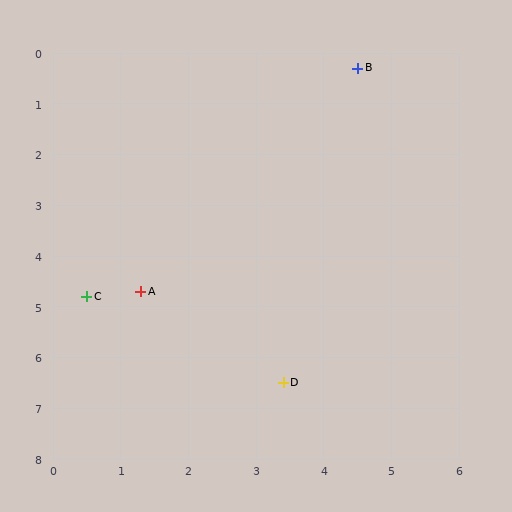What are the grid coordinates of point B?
Point B is at approximately (4.5, 0.3).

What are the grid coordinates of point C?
Point C is at approximately (0.5, 4.8).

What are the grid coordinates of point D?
Point D is at approximately (3.4, 6.5).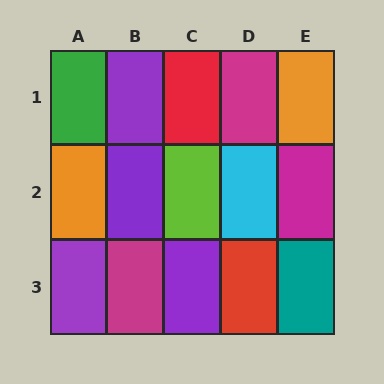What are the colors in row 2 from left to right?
Orange, purple, lime, cyan, magenta.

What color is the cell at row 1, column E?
Orange.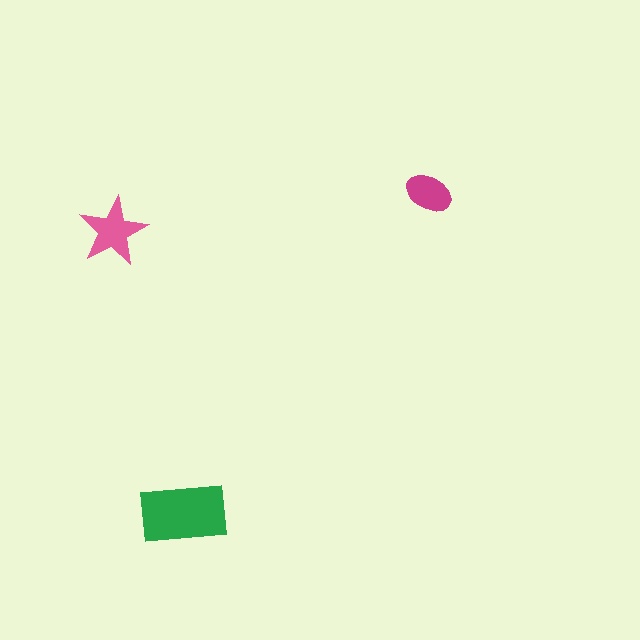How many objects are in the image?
There are 3 objects in the image.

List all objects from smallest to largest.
The magenta ellipse, the pink star, the green rectangle.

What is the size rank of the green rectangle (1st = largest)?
1st.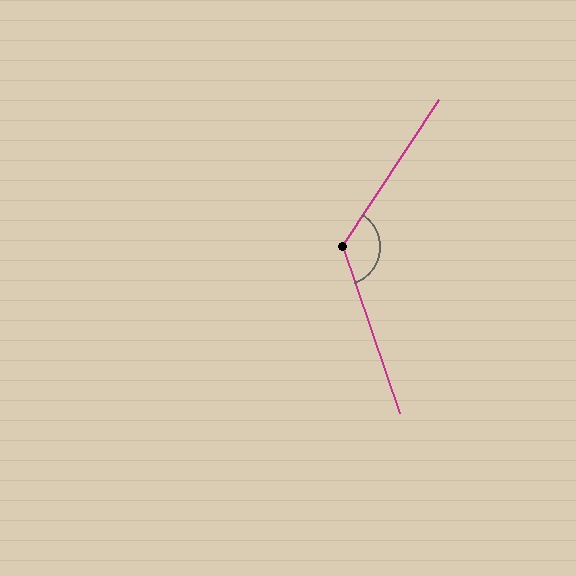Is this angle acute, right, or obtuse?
It is obtuse.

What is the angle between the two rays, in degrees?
Approximately 128 degrees.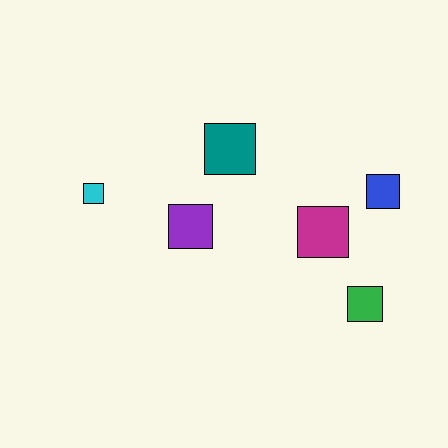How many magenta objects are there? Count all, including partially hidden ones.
There is 1 magenta object.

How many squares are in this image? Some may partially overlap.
There are 6 squares.